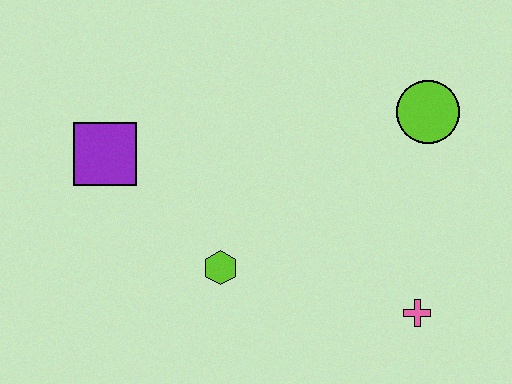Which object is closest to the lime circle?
The pink cross is closest to the lime circle.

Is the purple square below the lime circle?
Yes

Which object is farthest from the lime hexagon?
The lime circle is farthest from the lime hexagon.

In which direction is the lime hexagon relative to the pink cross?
The lime hexagon is to the left of the pink cross.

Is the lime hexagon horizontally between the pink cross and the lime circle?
No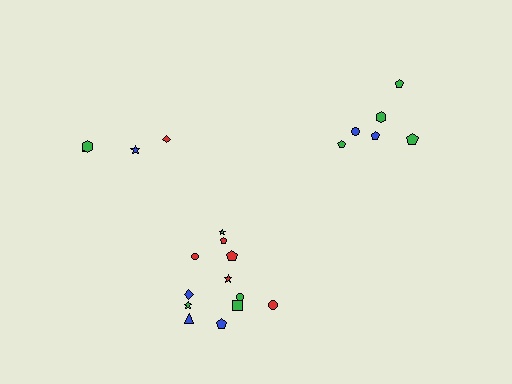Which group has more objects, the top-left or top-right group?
The top-right group.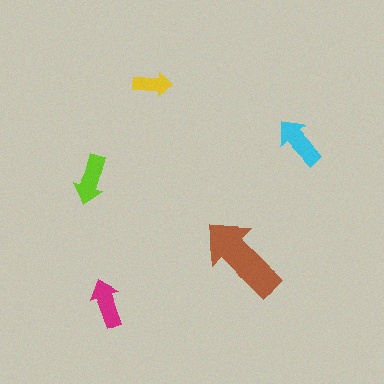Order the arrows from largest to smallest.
the brown one, the cyan one, the lime one, the magenta one, the yellow one.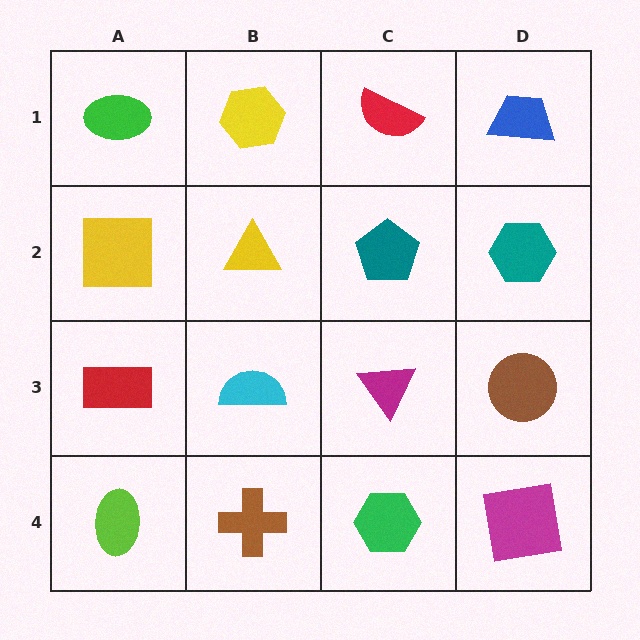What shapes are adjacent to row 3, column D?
A teal hexagon (row 2, column D), a magenta square (row 4, column D), a magenta triangle (row 3, column C).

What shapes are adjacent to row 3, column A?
A yellow square (row 2, column A), a lime ellipse (row 4, column A), a cyan semicircle (row 3, column B).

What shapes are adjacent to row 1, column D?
A teal hexagon (row 2, column D), a red semicircle (row 1, column C).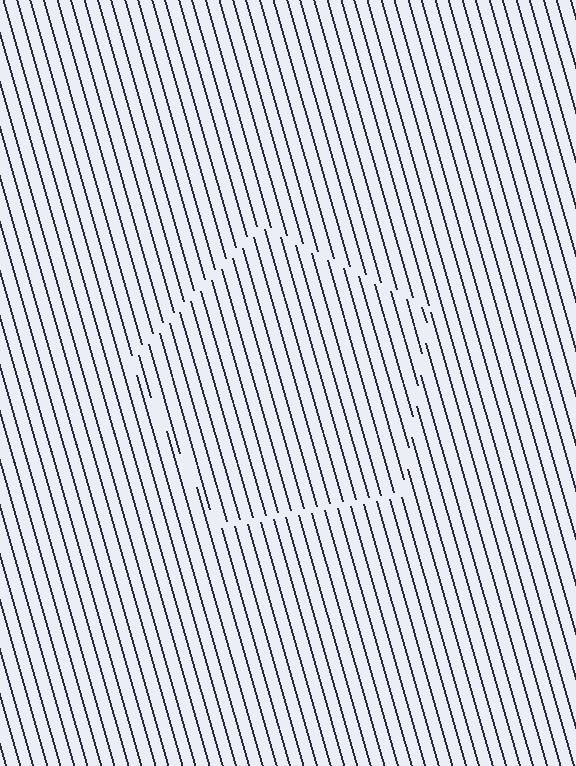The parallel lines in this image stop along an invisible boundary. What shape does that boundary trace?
An illusory pentagon. The interior of the shape contains the same grating, shifted by half a period — the contour is defined by the phase discontinuity where line-ends from the inner and outer gratings abut.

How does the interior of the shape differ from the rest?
The interior of the shape contains the same grating, shifted by half a period — the contour is defined by the phase discontinuity where line-ends from the inner and outer gratings abut.